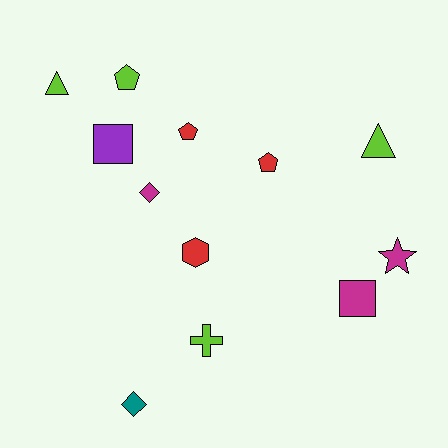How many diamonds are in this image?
There are 2 diamonds.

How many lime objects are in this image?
There are 4 lime objects.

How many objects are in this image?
There are 12 objects.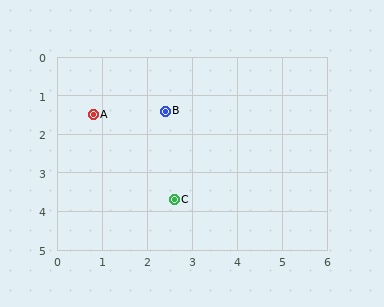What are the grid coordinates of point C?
Point C is at approximately (2.6, 3.7).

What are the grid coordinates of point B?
Point B is at approximately (2.4, 1.4).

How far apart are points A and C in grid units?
Points A and C are about 2.8 grid units apart.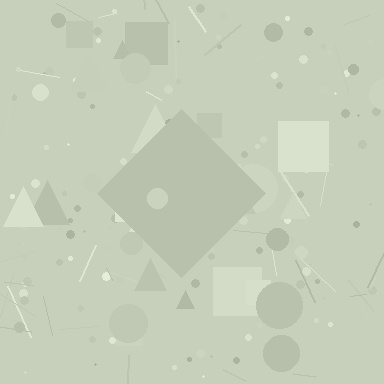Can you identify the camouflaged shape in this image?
The camouflaged shape is a diamond.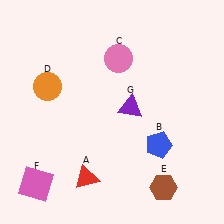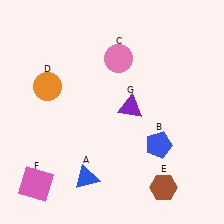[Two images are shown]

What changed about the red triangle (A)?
In Image 1, A is red. In Image 2, it changed to blue.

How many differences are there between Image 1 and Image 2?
There is 1 difference between the two images.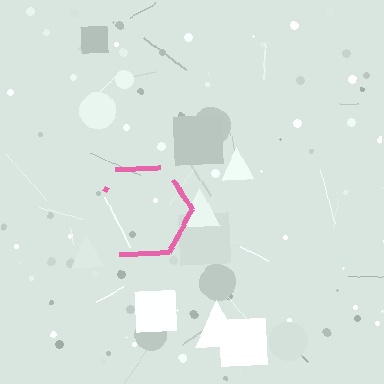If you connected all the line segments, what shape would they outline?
They would outline a hexagon.